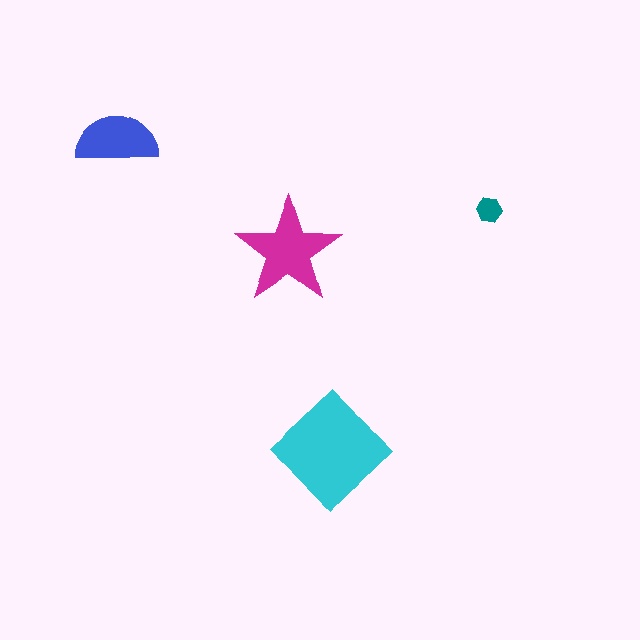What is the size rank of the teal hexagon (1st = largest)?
4th.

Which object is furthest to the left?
The blue semicircle is leftmost.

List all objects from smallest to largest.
The teal hexagon, the blue semicircle, the magenta star, the cyan diamond.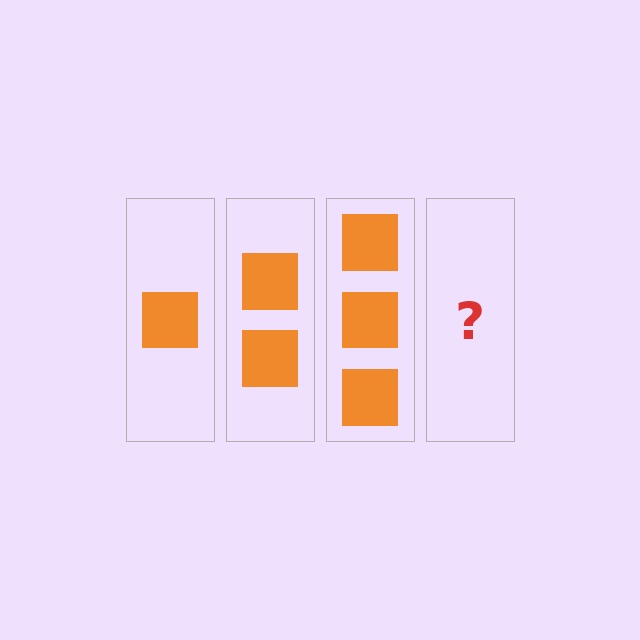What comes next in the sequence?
The next element should be 4 squares.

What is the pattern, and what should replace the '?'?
The pattern is that each step adds one more square. The '?' should be 4 squares.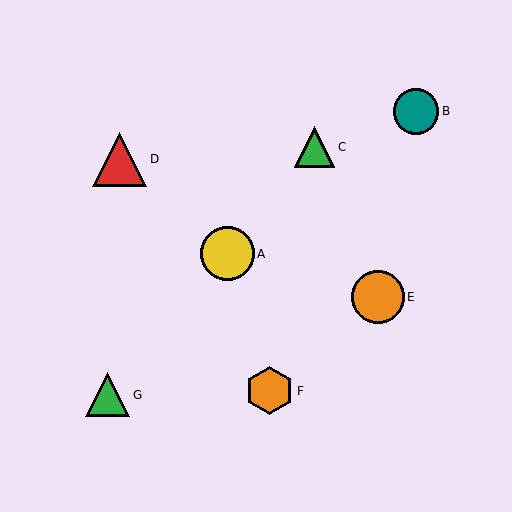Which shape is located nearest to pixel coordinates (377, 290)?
The orange circle (labeled E) at (378, 297) is nearest to that location.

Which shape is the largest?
The red triangle (labeled D) is the largest.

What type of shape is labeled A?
Shape A is a yellow circle.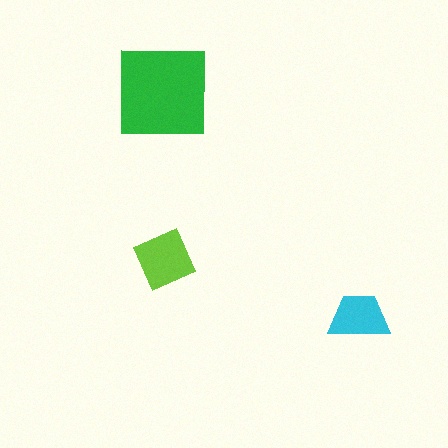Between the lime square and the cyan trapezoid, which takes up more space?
The lime square.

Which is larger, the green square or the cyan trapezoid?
The green square.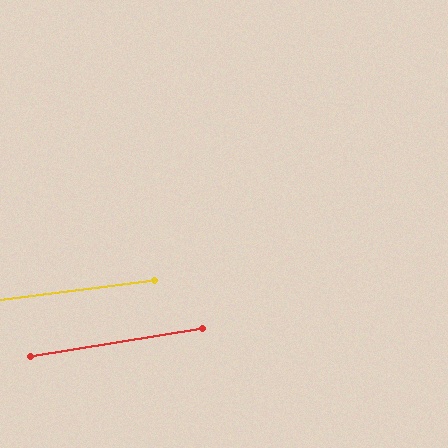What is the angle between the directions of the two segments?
Approximately 2 degrees.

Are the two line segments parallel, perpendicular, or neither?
Parallel — their directions differ by only 1.8°.